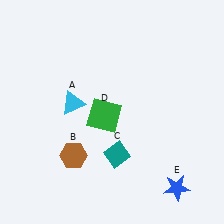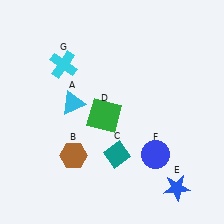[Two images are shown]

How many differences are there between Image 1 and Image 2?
There are 2 differences between the two images.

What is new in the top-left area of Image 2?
A cyan cross (G) was added in the top-left area of Image 2.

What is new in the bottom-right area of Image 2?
A blue circle (F) was added in the bottom-right area of Image 2.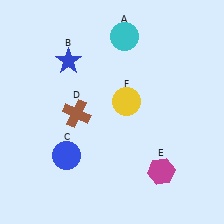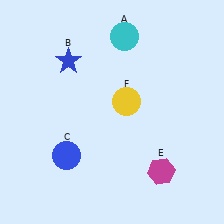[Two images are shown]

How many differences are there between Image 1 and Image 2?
There is 1 difference between the two images.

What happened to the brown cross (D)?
The brown cross (D) was removed in Image 2. It was in the bottom-left area of Image 1.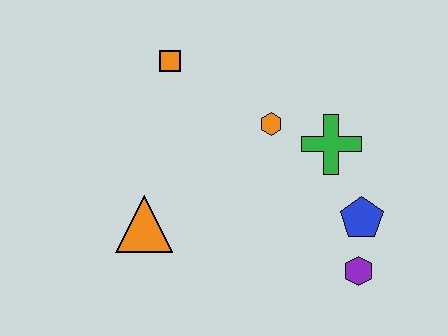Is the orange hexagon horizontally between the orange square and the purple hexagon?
Yes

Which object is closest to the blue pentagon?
The purple hexagon is closest to the blue pentagon.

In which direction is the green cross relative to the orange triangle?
The green cross is to the right of the orange triangle.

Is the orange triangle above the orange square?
No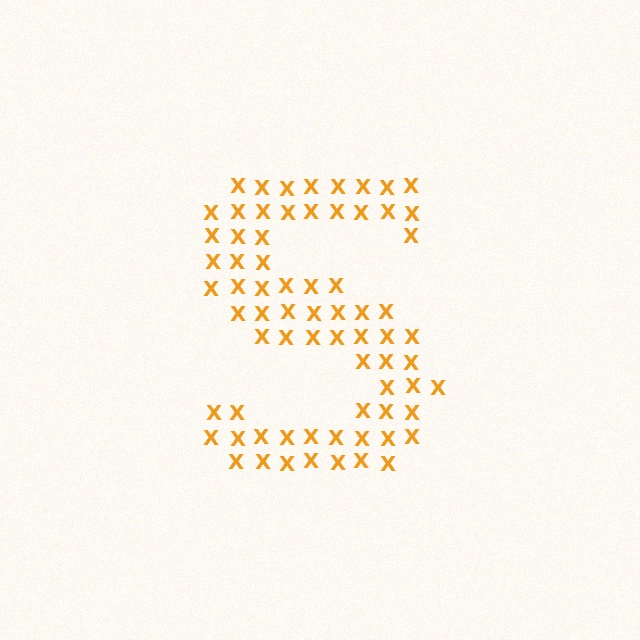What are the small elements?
The small elements are letter X's.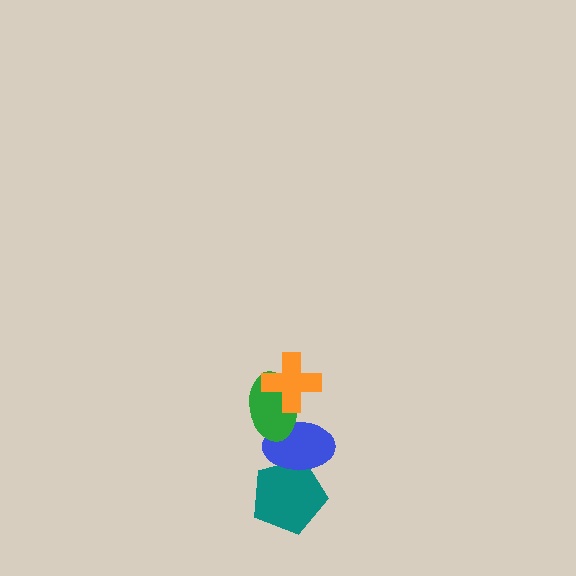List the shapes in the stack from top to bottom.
From top to bottom: the orange cross, the green ellipse, the blue ellipse, the teal pentagon.